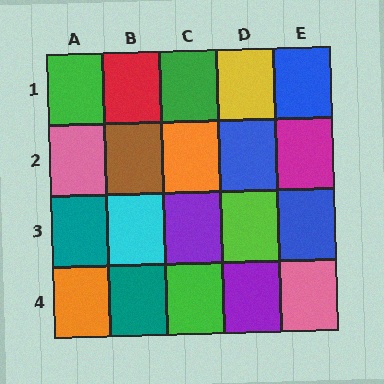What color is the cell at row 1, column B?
Red.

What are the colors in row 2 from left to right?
Pink, brown, orange, blue, magenta.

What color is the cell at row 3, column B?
Cyan.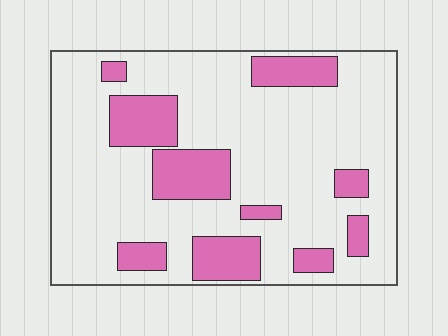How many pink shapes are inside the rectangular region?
10.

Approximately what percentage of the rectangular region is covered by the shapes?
Approximately 25%.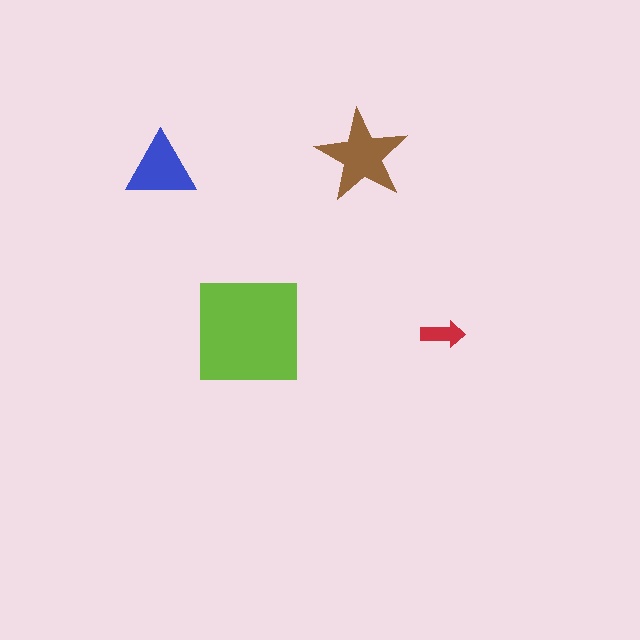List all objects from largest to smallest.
The lime square, the brown star, the blue triangle, the red arrow.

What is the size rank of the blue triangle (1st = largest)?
3rd.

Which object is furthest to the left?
The blue triangle is leftmost.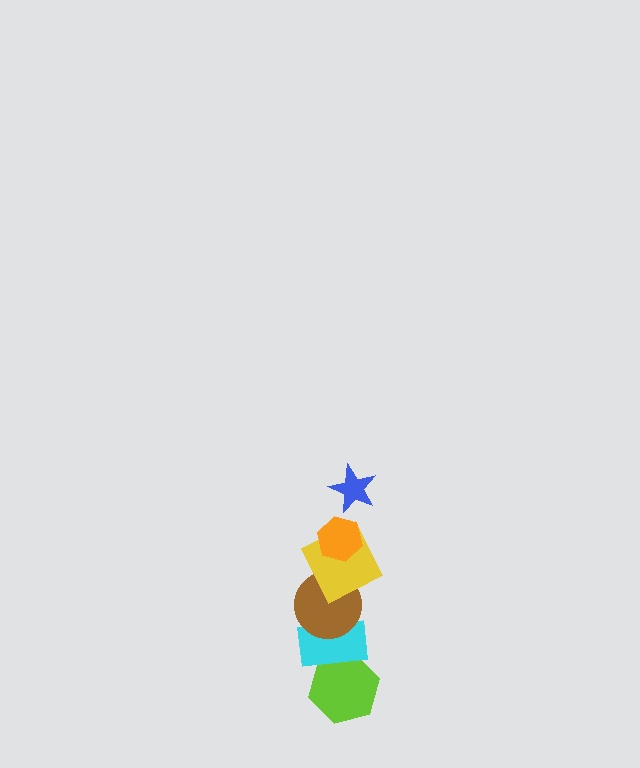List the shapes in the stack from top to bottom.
From top to bottom: the blue star, the orange hexagon, the yellow square, the brown circle, the cyan rectangle, the lime hexagon.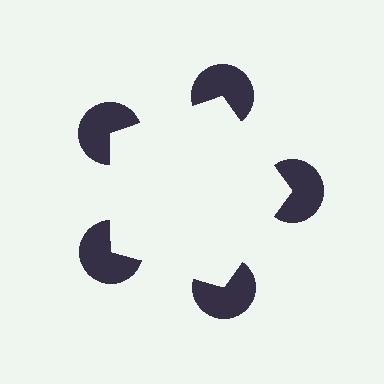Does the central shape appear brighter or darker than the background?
It typically appears slightly brighter than the background, even though no actual brightness change is drawn.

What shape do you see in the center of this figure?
An illusory pentagon — its edges are inferred from the aligned wedge cuts in the pac-man discs, not physically drawn.